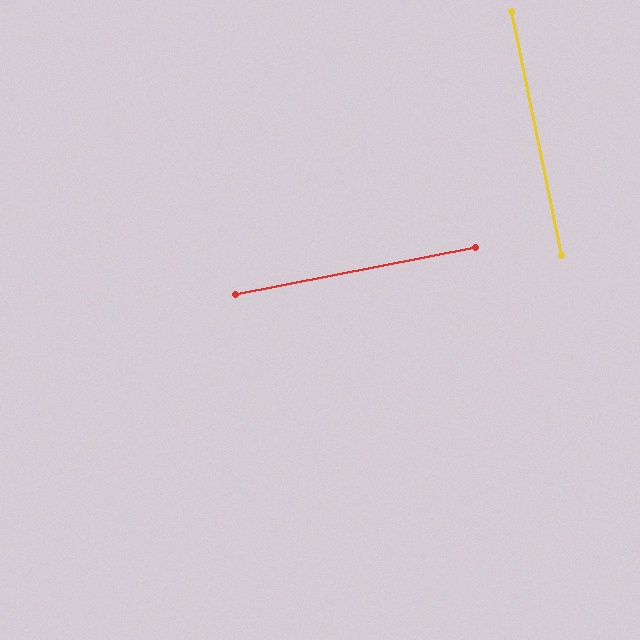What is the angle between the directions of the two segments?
Approximately 90 degrees.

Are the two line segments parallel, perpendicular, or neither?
Perpendicular — they meet at approximately 90°.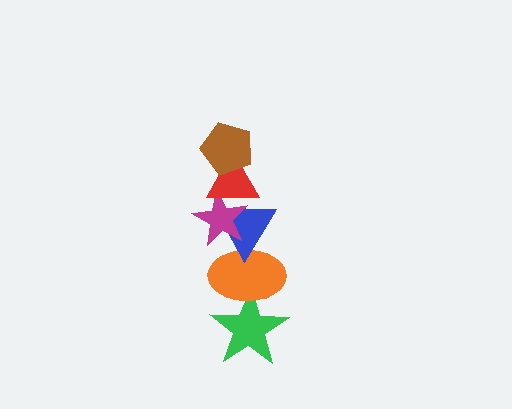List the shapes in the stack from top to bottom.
From top to bottom: the brown pentagon, the red triangle, the magenta star, the blue triangle, the orange ellipse, the green star.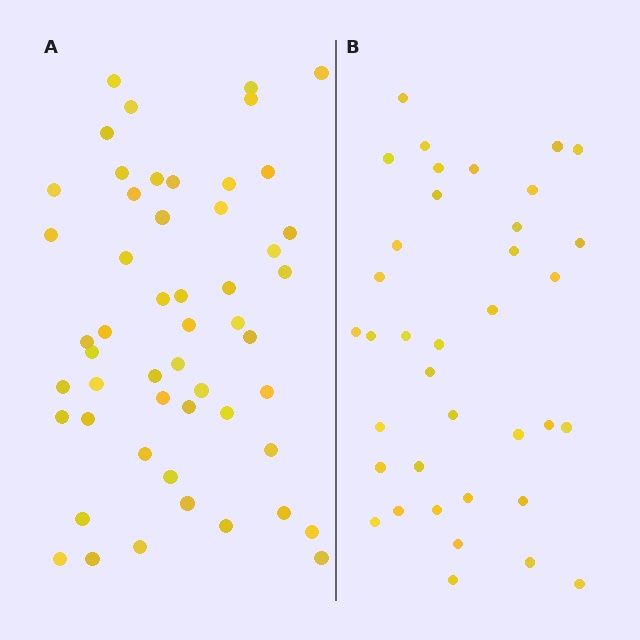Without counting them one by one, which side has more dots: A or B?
Region A (the left region) has more dots.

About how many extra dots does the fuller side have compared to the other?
Region A has approximately 15 more dots than region B.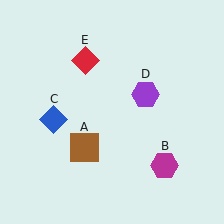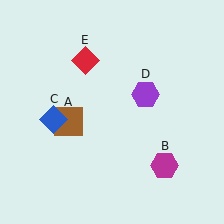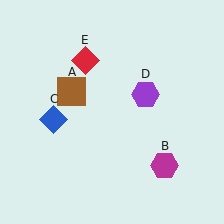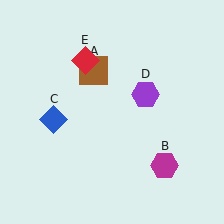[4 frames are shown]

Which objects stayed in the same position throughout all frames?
Magenta hexagon (object B) and blue diamond (object C) and purple hexagon (object D) and red diamond (object E) remained stationary.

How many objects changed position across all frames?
1 object changed position: brown square (object A).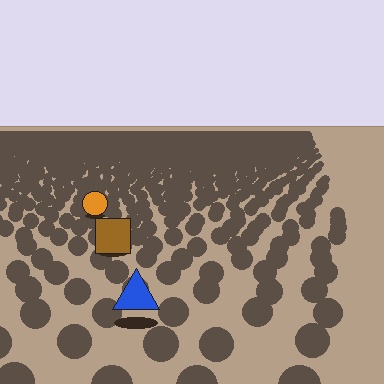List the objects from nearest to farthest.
From nearest to farthest: the blue triangle, the brown square, the orange circle.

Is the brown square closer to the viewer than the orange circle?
Yes. The brown square is closer — you can tell from the texture gradient: the ground texture is coarser near it.